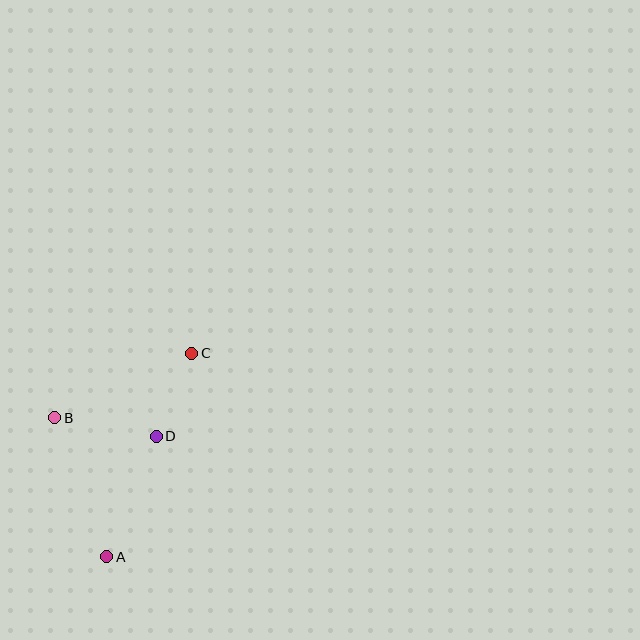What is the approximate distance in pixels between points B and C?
The distance between B and C is approximately 151 pixels.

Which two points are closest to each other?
Points C and D are closest to each other.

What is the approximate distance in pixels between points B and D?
The distance between B and D is approximately 103 pixels.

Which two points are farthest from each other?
Points A and C are farthest from each other.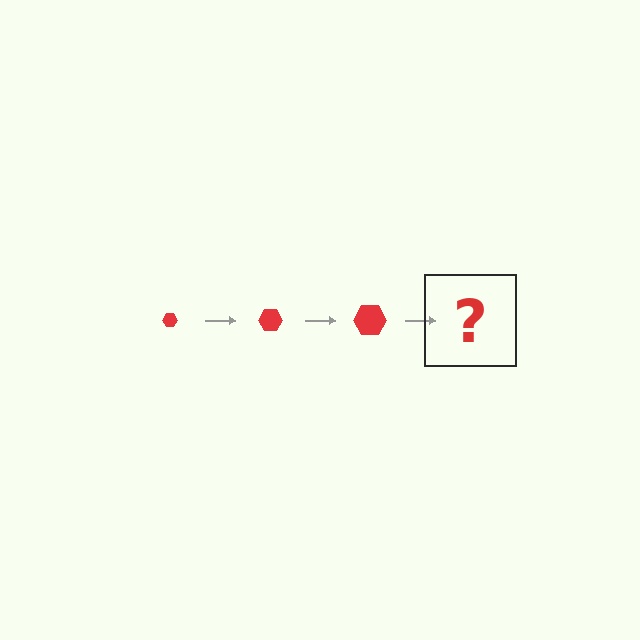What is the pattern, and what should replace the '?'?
The pattern is that the hexagon gets progressively larger each step. The '?' should be a red hexagon, larger than the previous one.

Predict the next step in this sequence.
The next step is a red hexagon, larger than the previous one.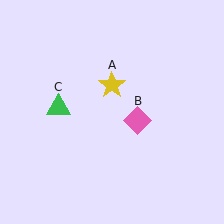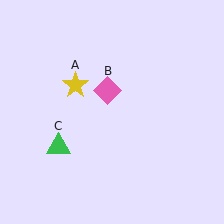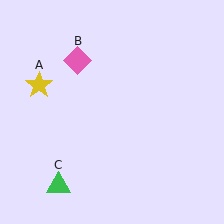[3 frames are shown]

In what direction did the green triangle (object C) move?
The green triangle (object C) moved down.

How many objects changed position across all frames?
3 objects changed position: yellow star (object A), pink diamond (object B), green triangle (object C).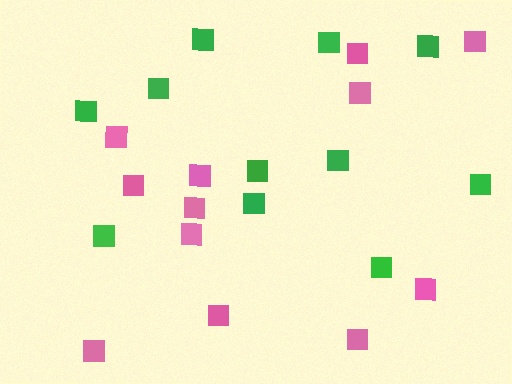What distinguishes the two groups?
There are 2 groups: one group of green squares (11) and one group of pink squares (12).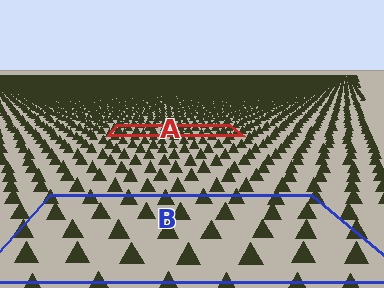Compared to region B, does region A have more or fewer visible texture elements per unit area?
Region A has more texture elements per unit area — they are packed more densely because it is farther away.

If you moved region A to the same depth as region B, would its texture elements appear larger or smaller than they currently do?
They would appear larger. At a closer depth, the same texture elements are projected at a bigger on-screen size.